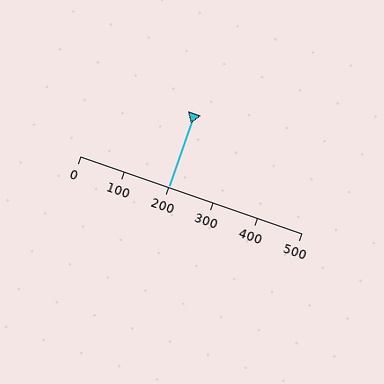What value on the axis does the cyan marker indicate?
The marker indicates approximately 200.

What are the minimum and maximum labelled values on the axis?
The axis runs from 0 to 500.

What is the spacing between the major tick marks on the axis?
The major ticks are spaced 100 apart.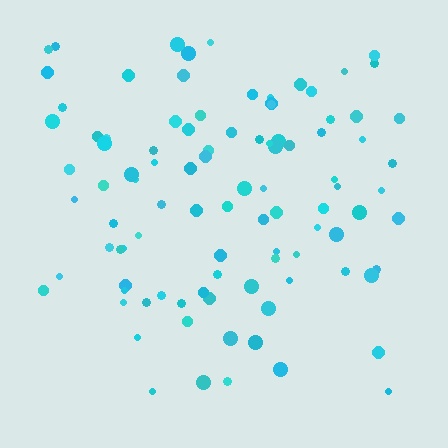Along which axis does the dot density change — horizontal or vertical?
Vertical.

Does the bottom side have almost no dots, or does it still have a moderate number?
Still a moderate number, just noticeably fewer than the top.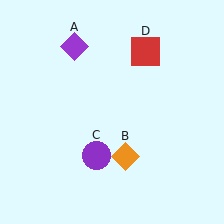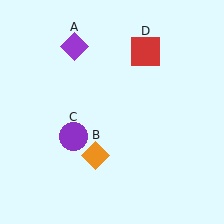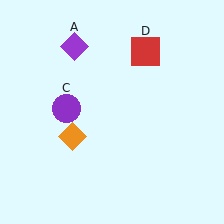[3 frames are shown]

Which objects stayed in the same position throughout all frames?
Purple diamond (object A) and red square (object D) remained stationary.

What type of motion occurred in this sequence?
The orange diamond (object B), purple circle (object C) rotated clockwise around the center of the scene.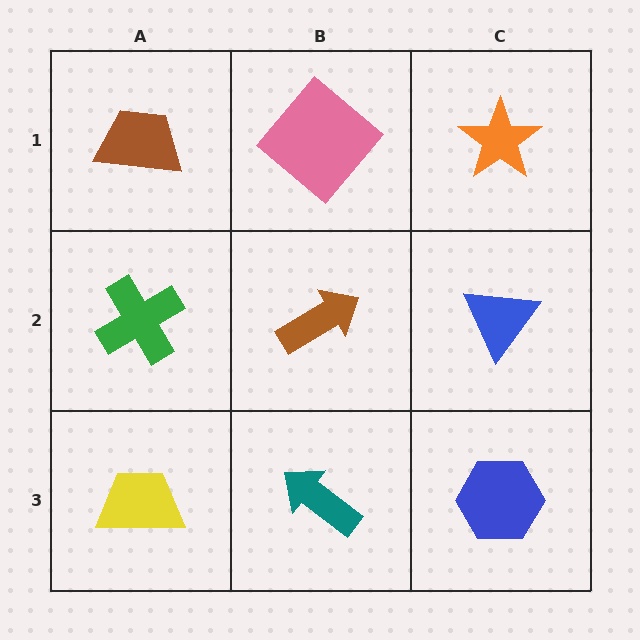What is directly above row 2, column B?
A pink diamond.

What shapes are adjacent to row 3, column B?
A brown arrow (row 2, column B), a yellow trapezoid (row 3, column A), a blue hexagon (row 3, column C).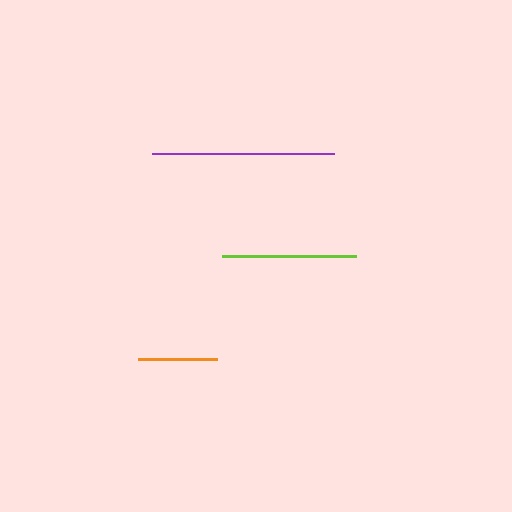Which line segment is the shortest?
The orange line is the shortest at approximately 79 pixels.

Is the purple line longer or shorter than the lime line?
The purple line is longer than the lime line.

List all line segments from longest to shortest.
From longest to shortest: purple, lime, orange.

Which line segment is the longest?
The purple line is the longest at approximately 182 pixels.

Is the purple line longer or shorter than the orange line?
The purple line is longer than the orange line.